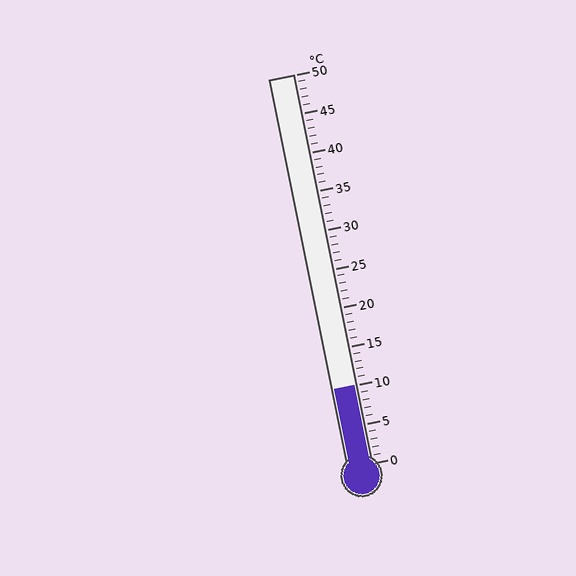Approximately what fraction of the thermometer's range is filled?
The thermometer is filled to approximately 20% of its range.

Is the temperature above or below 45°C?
The temperature is below 45°C.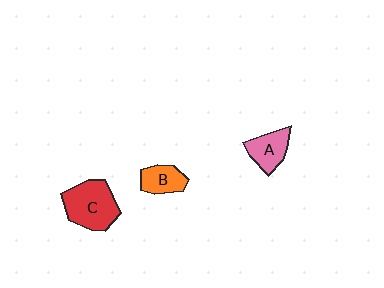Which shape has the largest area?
Shape C (red).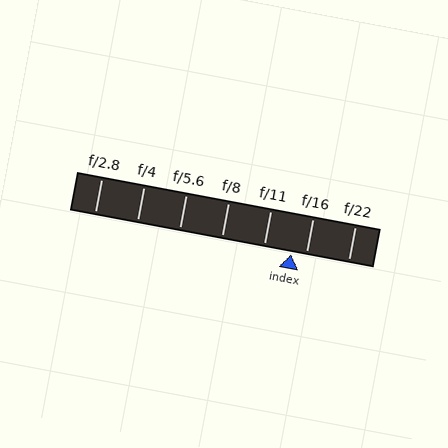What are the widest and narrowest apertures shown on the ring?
The widest aperture shown is f/2.8 and the narrowest is f/22.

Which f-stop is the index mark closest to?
The index mark is closest to f/16.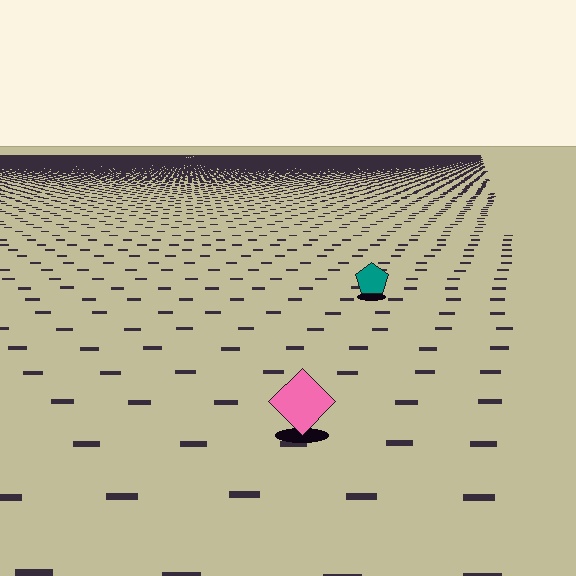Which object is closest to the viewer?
The pink diamond is closest. The texture marks near it are larger and more spread out.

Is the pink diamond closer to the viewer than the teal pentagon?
Yes. The pink diamond is closer — you can tell from the texture gradient: the ground texture is coarser near it.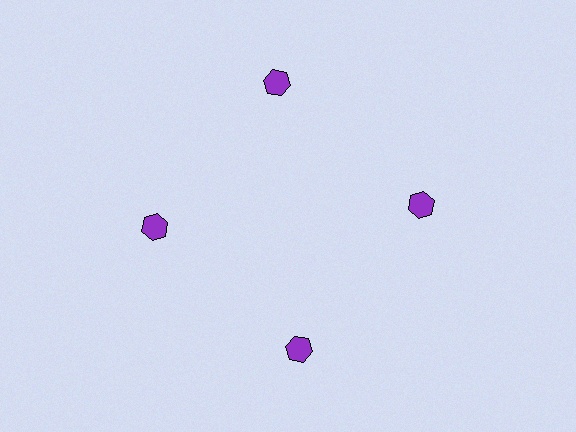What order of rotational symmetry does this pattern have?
This pattern has 4-fold rotational symmetry.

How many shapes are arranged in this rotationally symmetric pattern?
There are 4 shapes, arranged in 4 groups of 1.